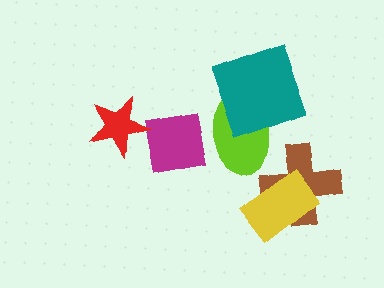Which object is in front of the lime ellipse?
The teal square is in front of the lime ellipse.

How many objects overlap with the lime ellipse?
1 object overlaps with the lime ellipse.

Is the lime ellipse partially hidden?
Yes, it is partially covered by another shape.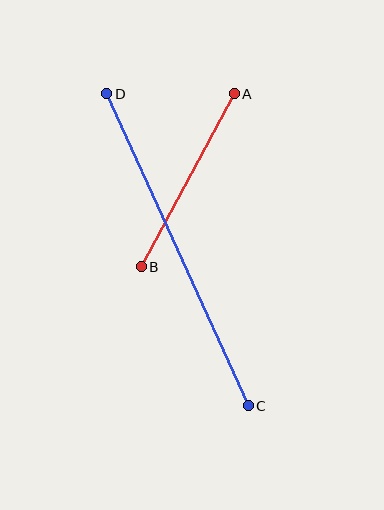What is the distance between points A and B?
The distance is approximately 196 pixels.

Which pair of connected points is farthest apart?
Points C and D are farthest apart.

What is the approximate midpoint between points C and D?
The midpoint is at approximately (178, 250) pixels.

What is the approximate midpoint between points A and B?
The midpoint is at approximately (188, 180) pixels.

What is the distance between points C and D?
The distance is approximately 343 pixels.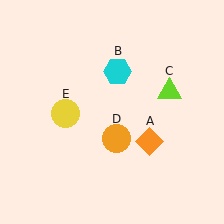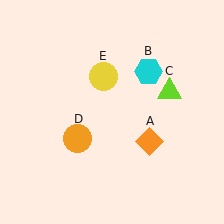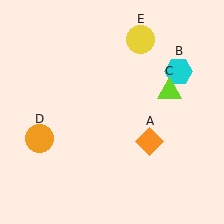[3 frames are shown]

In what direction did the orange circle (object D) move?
The orange circle (object D) moved left.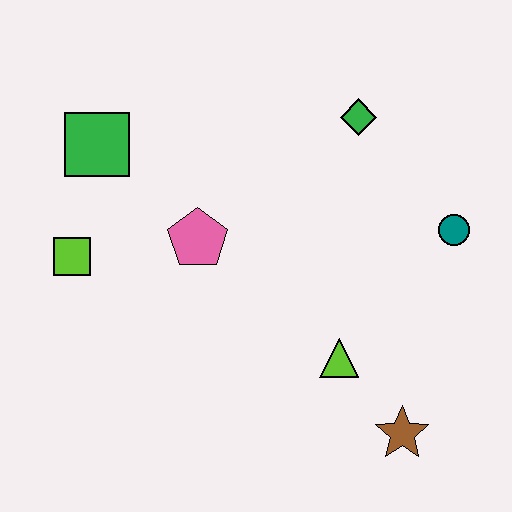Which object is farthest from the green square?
The brown star is farthest from the green square.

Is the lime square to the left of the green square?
Yes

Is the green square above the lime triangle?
Yes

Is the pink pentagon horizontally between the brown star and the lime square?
Yes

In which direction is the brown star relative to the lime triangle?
The brown star is below the lime triangle.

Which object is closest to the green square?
The lime square is closest to the green square.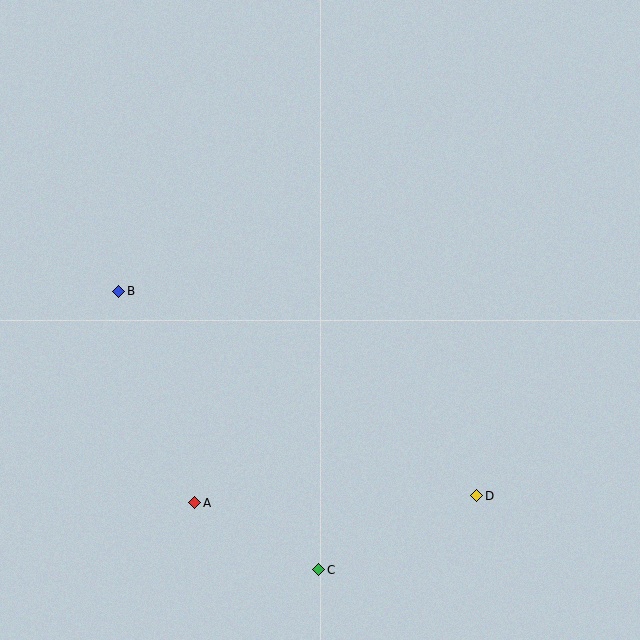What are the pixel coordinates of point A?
Point A is at (194, 503).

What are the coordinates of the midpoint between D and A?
The midpoint between D and A is at (335, 499).